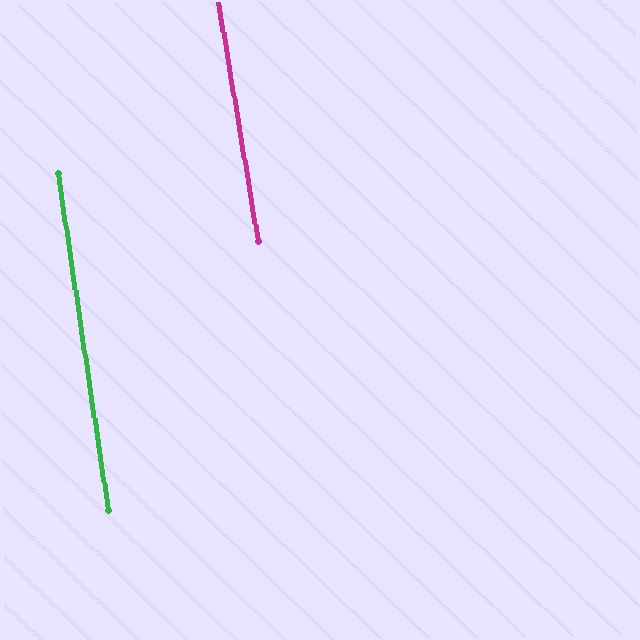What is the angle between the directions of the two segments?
Approximately 1 degree.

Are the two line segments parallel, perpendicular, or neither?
Parallel — their directions differ by only 0.9°.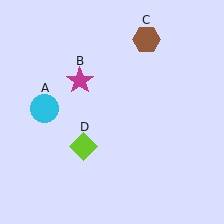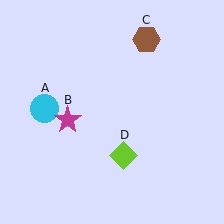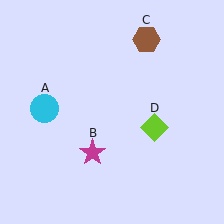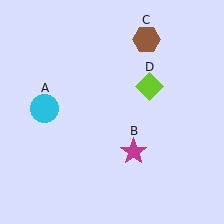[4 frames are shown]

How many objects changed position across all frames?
2 objects changed position: magenta star (object B), lime diamond (object D).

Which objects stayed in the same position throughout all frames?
Cyan circle (object A) and brown hexagon (object C) remained stationary.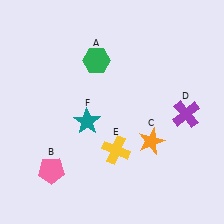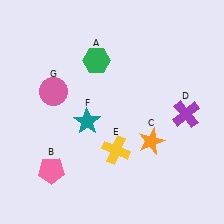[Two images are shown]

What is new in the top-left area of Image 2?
A pink circle (G) was added in the top-left area of Image 2.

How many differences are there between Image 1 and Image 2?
There is 1 difference between the two images.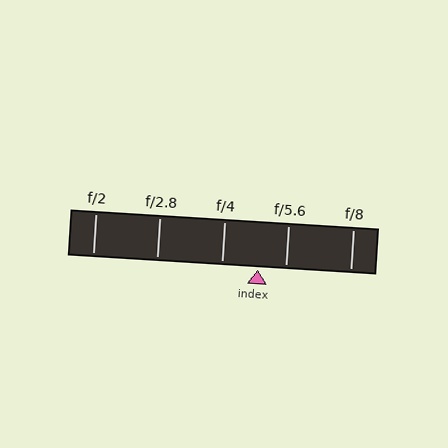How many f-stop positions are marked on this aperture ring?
There are 5 f-stop positions marked.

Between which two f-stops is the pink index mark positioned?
The index mark is between f/4 and f/5.6.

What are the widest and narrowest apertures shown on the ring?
The widest aperture shown is f/2 and the narrowest is f/8.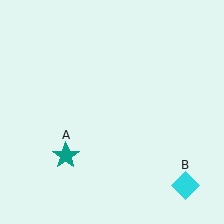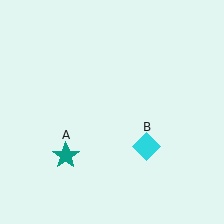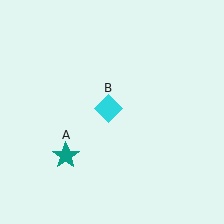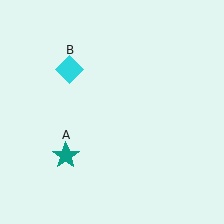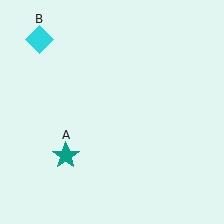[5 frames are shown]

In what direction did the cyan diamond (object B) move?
The cyan diamond (object B) moved up and to the left.